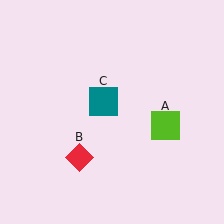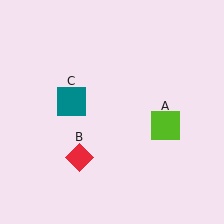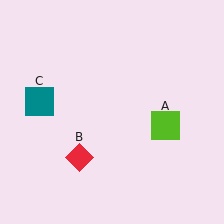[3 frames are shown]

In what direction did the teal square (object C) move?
The teal square (object C) moved left.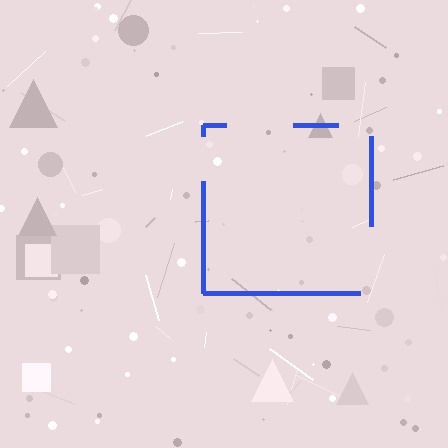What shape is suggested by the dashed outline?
The dashed outline suggests a square.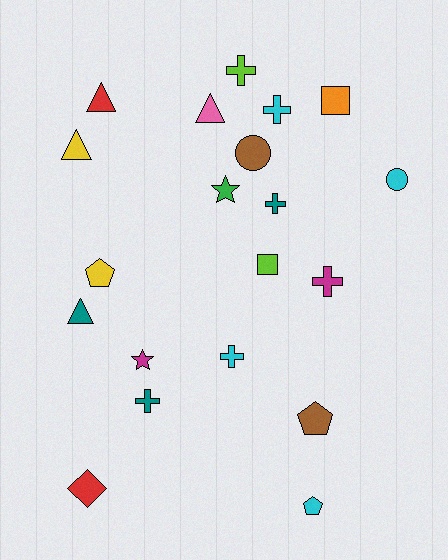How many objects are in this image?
There are 20 objects.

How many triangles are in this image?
There are 4 triangles.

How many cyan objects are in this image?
There are 4 cyan objects.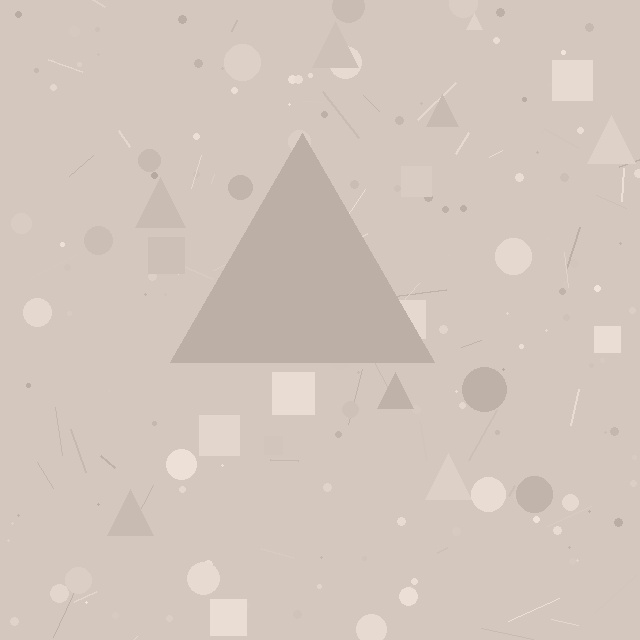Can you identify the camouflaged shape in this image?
The camouflaged shape is a triangle.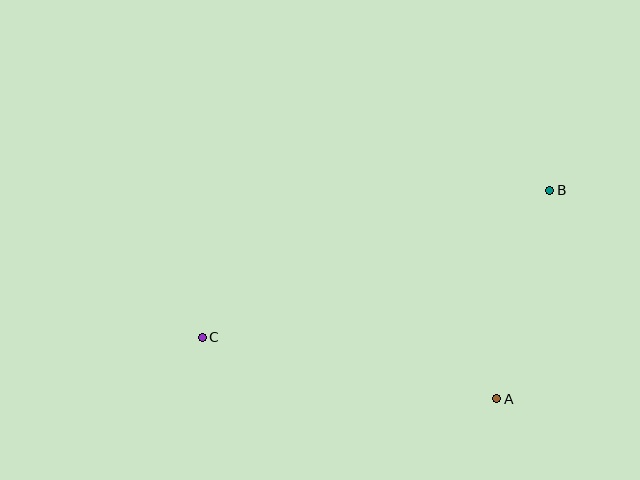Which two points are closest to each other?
Points A and B are closest to each other.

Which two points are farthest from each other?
Points B and C are farthest from each other.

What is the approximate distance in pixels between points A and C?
The distance between A and C is approximately 301 pixels.